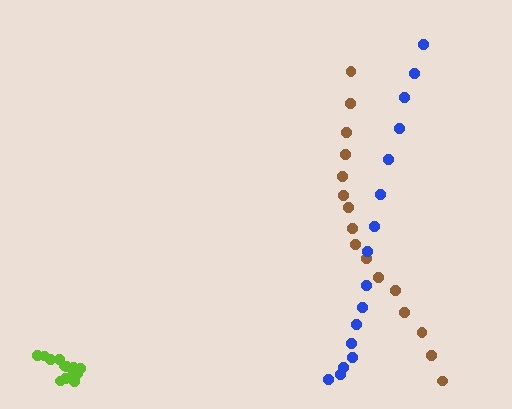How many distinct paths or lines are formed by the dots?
There are 3 distinct paths.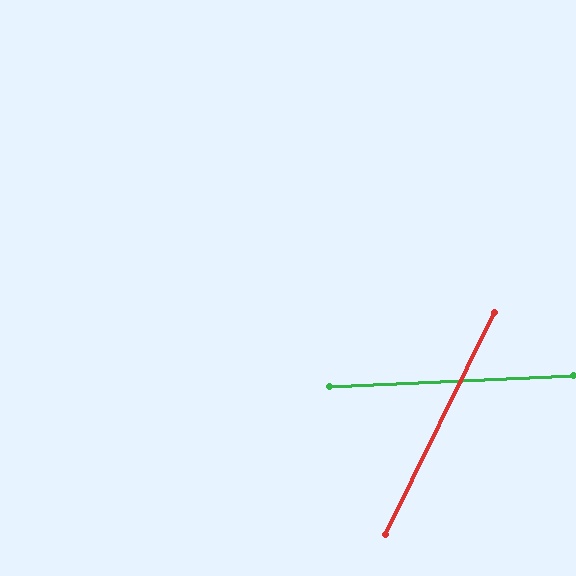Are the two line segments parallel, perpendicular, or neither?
Neither parallel nor perpendicular — they differ by about 61°.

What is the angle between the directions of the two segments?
Approximately 61 degrees.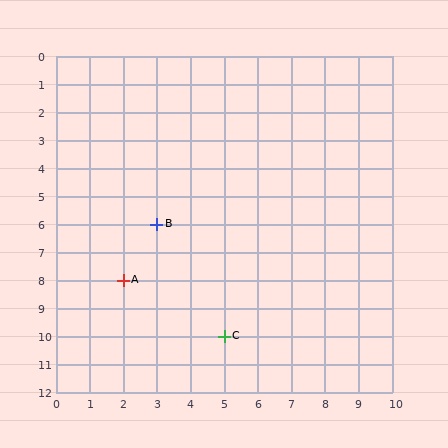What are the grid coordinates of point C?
Point C is at grid coordinates (5, 10).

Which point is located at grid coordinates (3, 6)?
Point B is at (3, 6).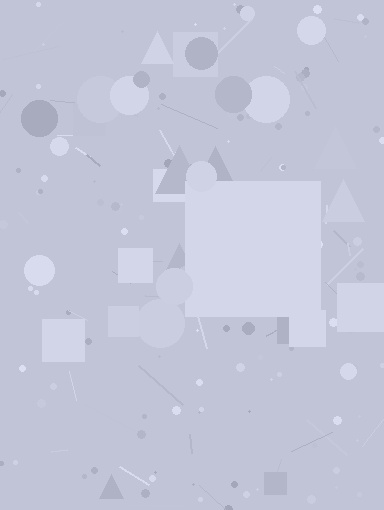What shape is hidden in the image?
A square is hidden in the image.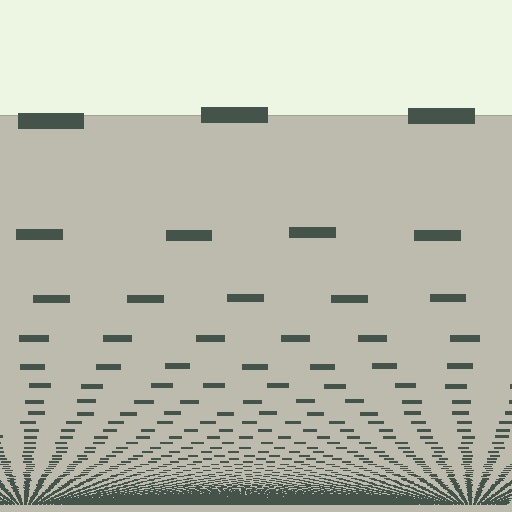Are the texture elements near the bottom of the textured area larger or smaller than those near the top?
Smaller. The gradient is inverted — elements near the bottom are smaller and denser.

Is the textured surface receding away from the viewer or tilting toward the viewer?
The surface appears to tilt toward the viewer. Texture elements get larger and sparser toward the top.